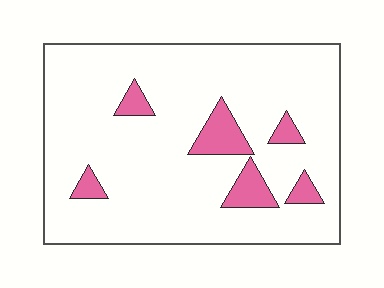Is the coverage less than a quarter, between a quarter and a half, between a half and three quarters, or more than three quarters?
Less than a quarter.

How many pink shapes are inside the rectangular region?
6.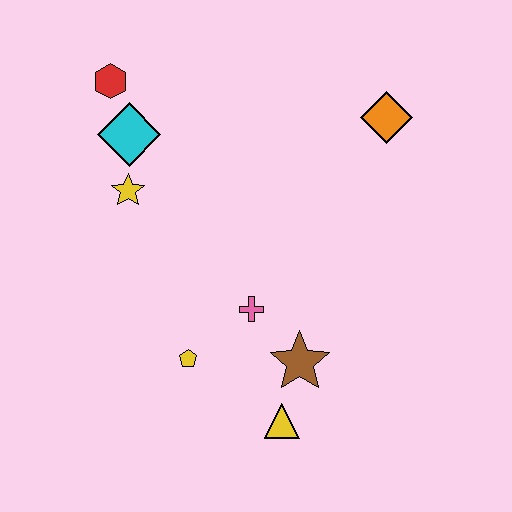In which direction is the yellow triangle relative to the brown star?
The yellow triangle is below the brown star.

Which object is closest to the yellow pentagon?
The pink cross is closest to the yellow pentagon.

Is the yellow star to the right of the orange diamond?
No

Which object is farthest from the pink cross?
The red hexagon is farthest from the pink cross.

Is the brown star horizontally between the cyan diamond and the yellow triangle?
No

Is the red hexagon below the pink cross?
No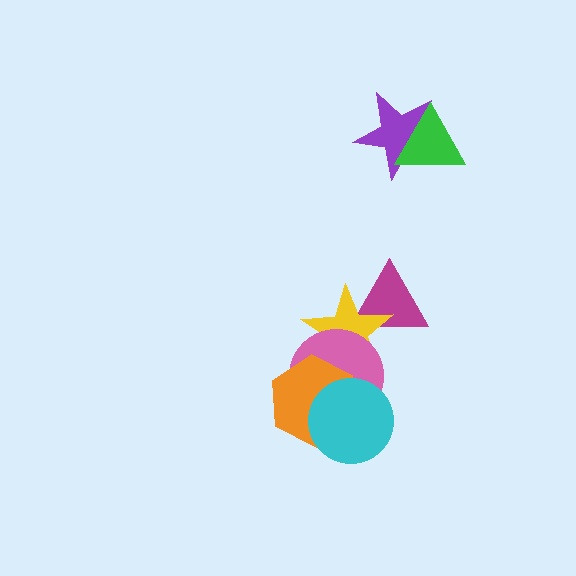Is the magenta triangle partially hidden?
Yes, it is partially covered by another shape.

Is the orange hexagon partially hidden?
Yes, it is partially covered by another shape.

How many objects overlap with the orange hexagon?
3 objects overlap with the orange hexagon.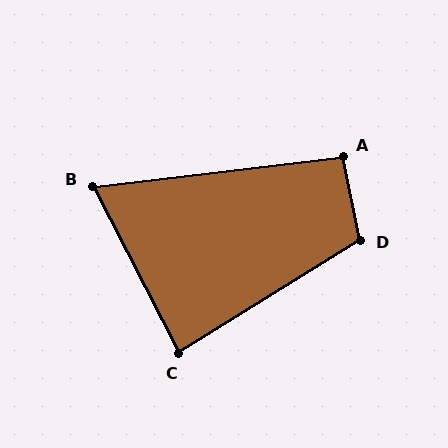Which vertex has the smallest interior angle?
B, at approximately 69 degrees.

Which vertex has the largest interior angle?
D, at approximately 111 degrees.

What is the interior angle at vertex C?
Approximately 85 degrees (approximately right).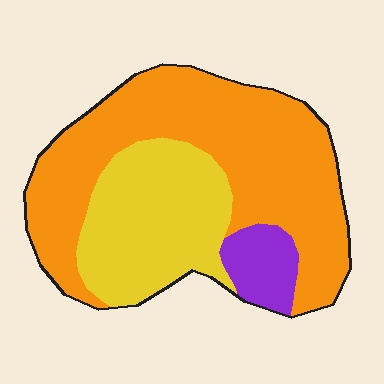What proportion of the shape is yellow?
Yellow covers about 30% of the shape.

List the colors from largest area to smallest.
From largest to smallest: orange, yellow, purple.